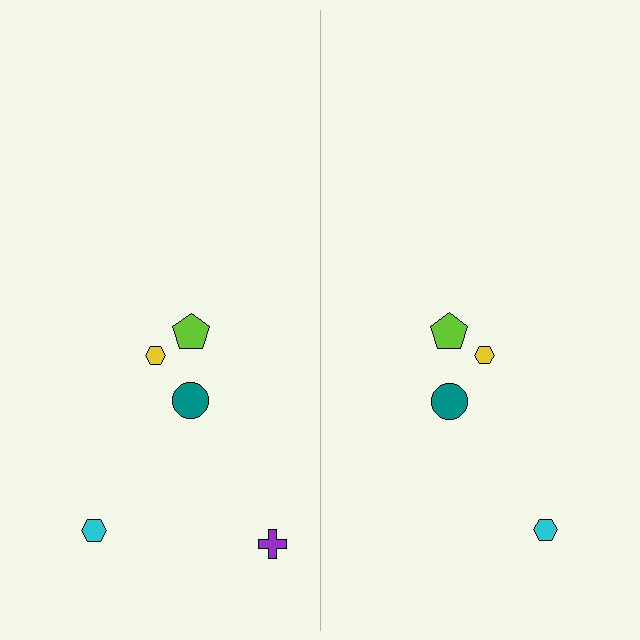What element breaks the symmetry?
A purple cross is missing from the right side.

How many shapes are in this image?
There are 9 shapes in this image.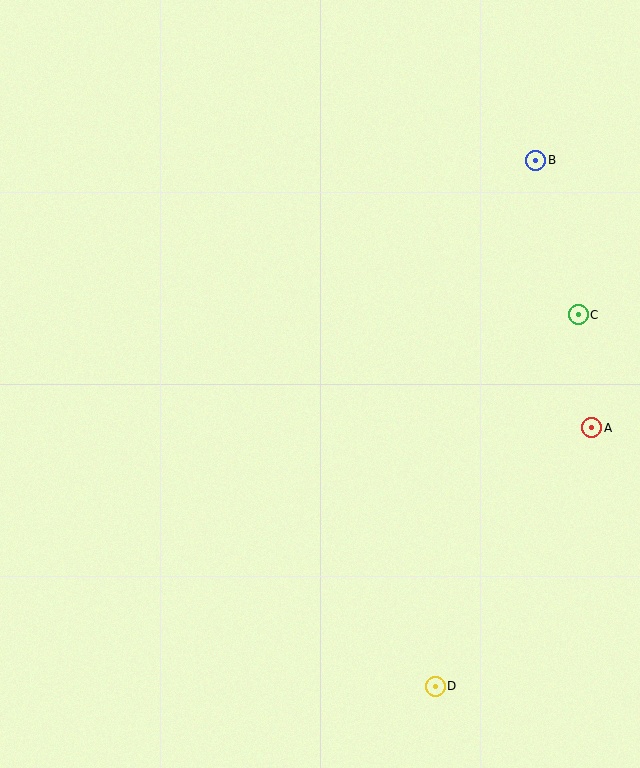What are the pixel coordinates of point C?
Point C is at (578, 315).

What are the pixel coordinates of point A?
Point A is at (592, 428).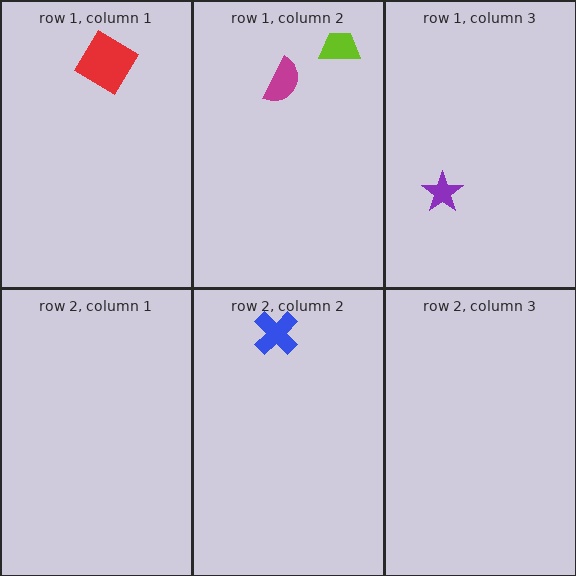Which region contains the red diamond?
The row 1, column 1 region.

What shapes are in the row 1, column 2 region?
The magenta semicircle, the lime trapezoid.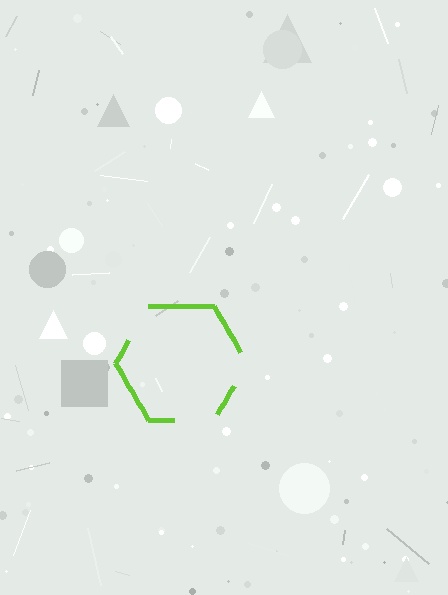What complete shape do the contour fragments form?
The contour fragments form a hexagon.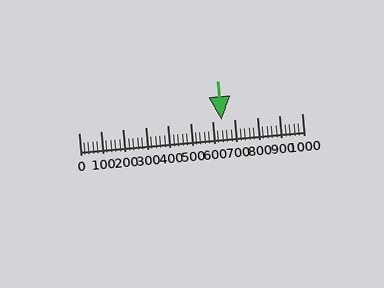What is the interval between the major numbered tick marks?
The major tick marks are spaced 100 units apart.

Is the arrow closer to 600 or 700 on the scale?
The arrow is closer to 600.